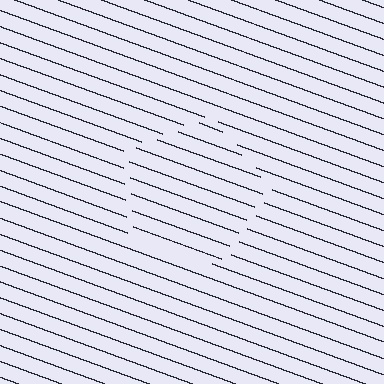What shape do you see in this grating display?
An illusory pentagon. The interior of the shape contains the same grating, shifted by half a period — the contour is defined by the phase discontinuity where line-ends from the inner and outer gratings abut.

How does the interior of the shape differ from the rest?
The interior of the shape contains the same grating, shifted by half a period — the contour is defined by the phase discontinuity where line-ends from the inner and outer gratings abut.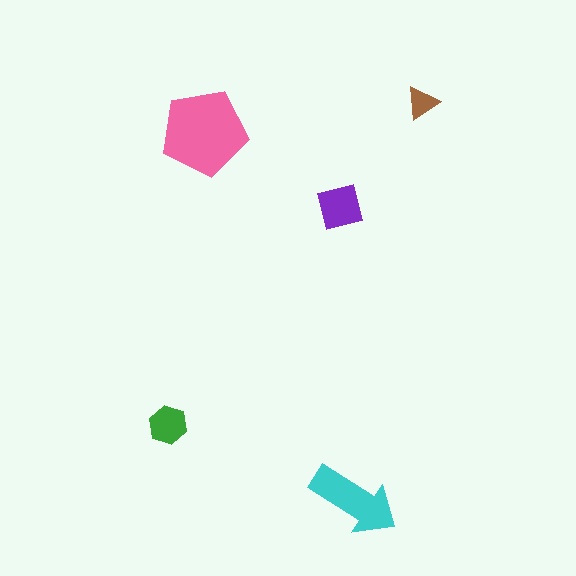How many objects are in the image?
There are 5 objects in the image.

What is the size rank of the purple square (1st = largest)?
3rd.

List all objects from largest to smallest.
The pink pentagon, the cyan arrow, the purple square, the green hexagon, the brown triangle.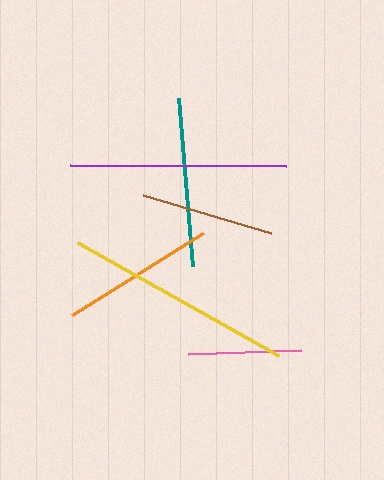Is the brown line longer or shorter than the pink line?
The brown line is longer than the pink line.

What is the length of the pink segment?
The pink segment is approximately 113 pixels long.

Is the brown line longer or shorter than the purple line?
The purple line is longer than the brown line.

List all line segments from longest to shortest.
From longest to shortest: yellow, purple, teal, orange, brown, pink.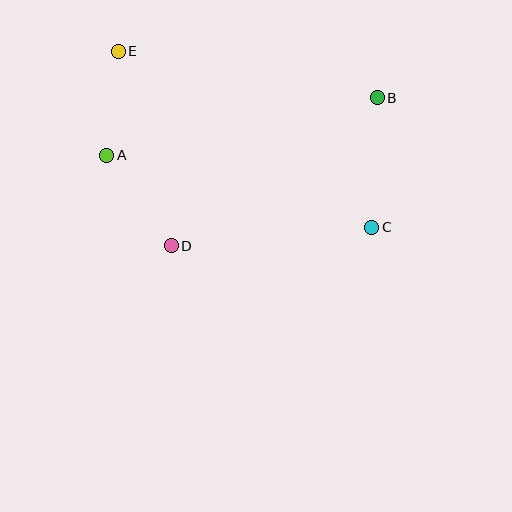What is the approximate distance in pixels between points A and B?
The distance between A and B is approximately 276 pixels.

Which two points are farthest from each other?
Points C and E are farthest from each other.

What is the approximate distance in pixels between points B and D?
The distance between B and D is approximately 254 pixels.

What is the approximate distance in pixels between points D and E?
The distance between D and E is approximately 201 pixels.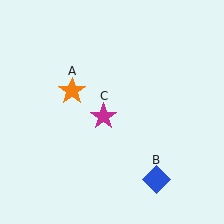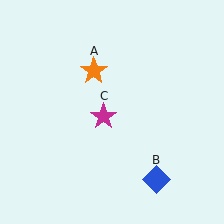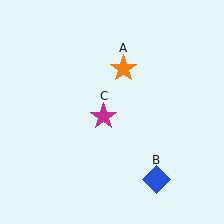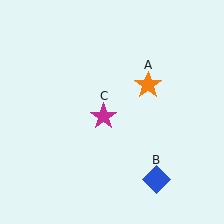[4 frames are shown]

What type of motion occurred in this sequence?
The orange star (object A) rotated clockwise around the center of the scene.